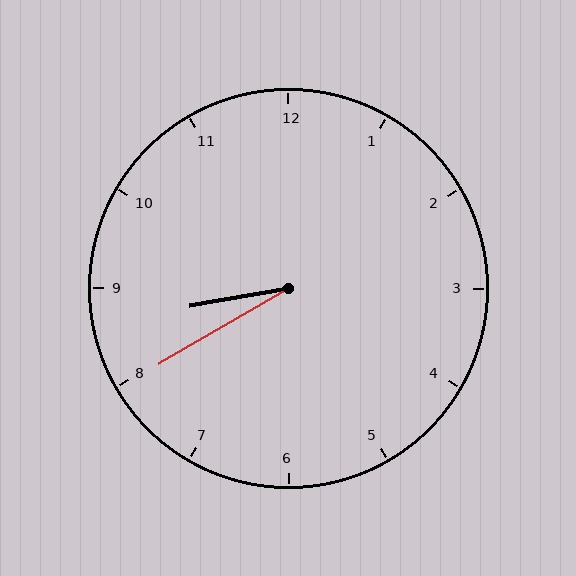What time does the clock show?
8:40.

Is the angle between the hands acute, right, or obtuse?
It is acute.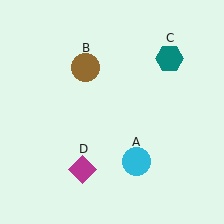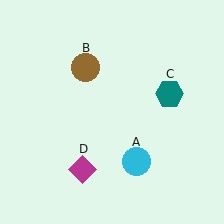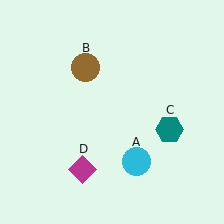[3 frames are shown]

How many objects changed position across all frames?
1 object changed position: teal hexagon (object C).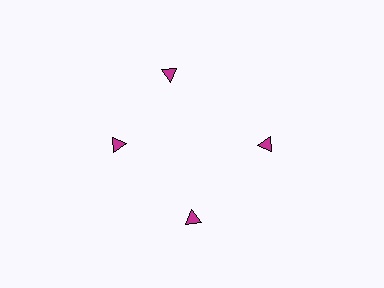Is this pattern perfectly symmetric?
No. The 4 magenta triangles are arranged in a ring, but one element near the 12 o'clock position is rotated out of alignment along the ring, breaking the 4-fold rotational symmetry.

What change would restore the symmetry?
The symmetry would be restored by rotating it back into even spacing with its neighbors so that all 4 triangles sit at equal angles and equal distance from the center.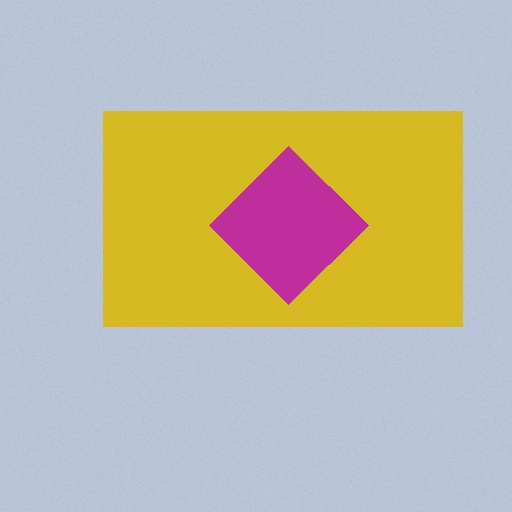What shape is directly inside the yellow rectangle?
The magenta diamond.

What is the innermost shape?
The magenta diamond.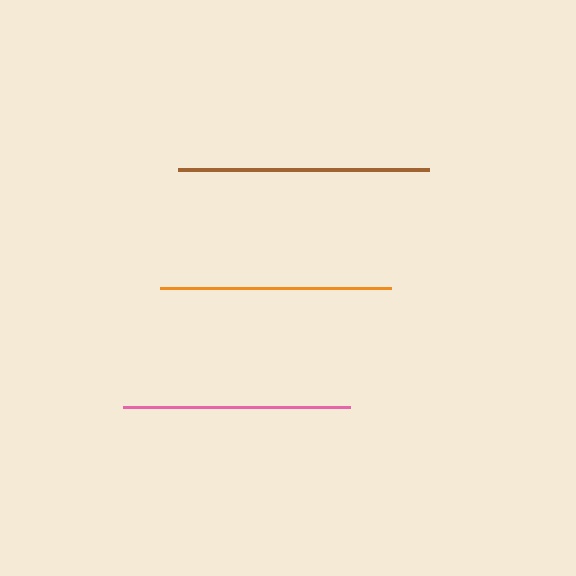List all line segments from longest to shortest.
From longest to shortest: brown, orange, pink.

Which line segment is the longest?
The brown line is the longest at approximately 252 pixels.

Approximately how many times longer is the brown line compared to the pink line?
The brown line is approximately 1.1 times the length of the pink line.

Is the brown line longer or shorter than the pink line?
The brown line is longer than the pink line.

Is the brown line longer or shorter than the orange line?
The brown line is longer than the orange line.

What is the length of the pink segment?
The pink segment is approximately 227 pixels long.